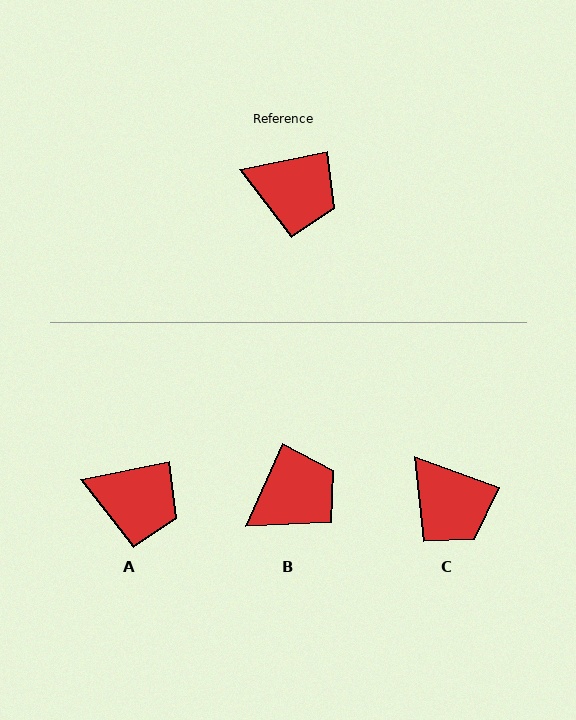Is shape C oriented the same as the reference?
No, it is off by about 32 degrees.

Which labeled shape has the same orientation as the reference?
A.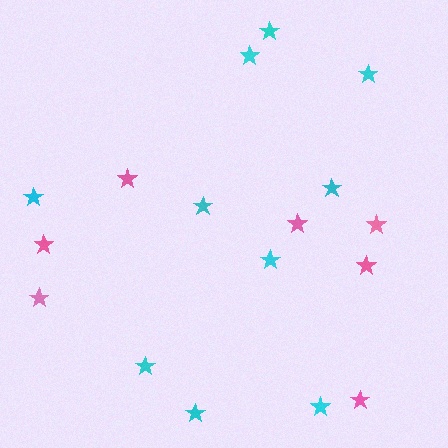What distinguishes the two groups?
There are 2 groups: one group of pink stars (7) and one group of cyan stars (10).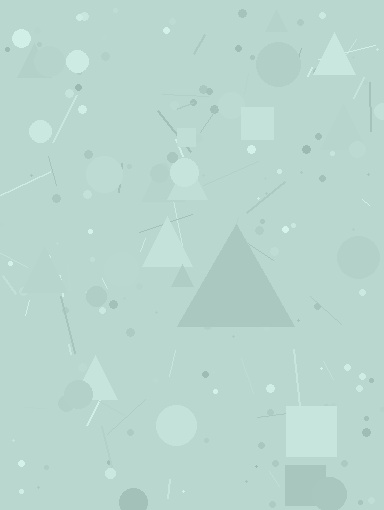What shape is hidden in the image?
A triangle is hidden in the image.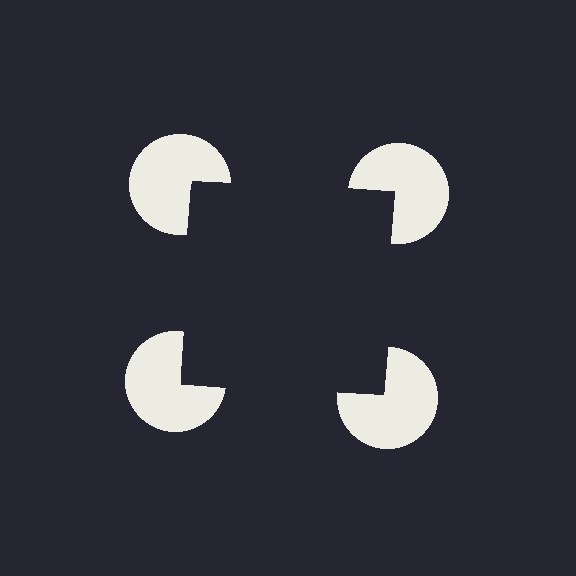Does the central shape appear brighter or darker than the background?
It typically appears slightly darker than the background, even though no actual brightness change is drawn.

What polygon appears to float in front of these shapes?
An illusory square — its edges are inferred from the aligned wedge cuts in the pac-man discs, not physically drawn.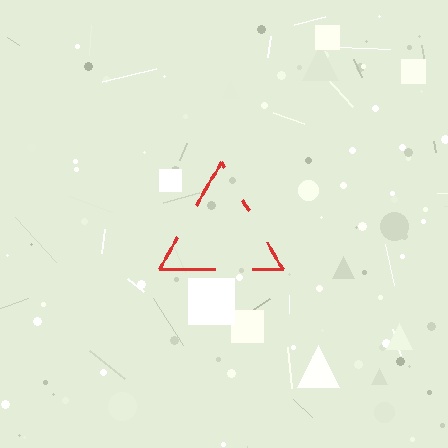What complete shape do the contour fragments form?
The contour fragments form a triangle.